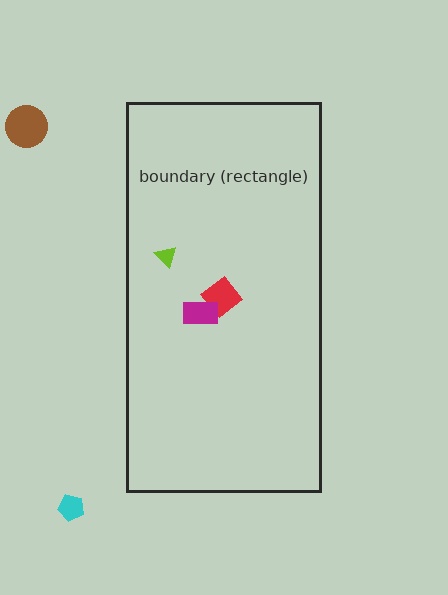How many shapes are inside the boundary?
3 inside, 2 outside.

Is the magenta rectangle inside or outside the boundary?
Inside.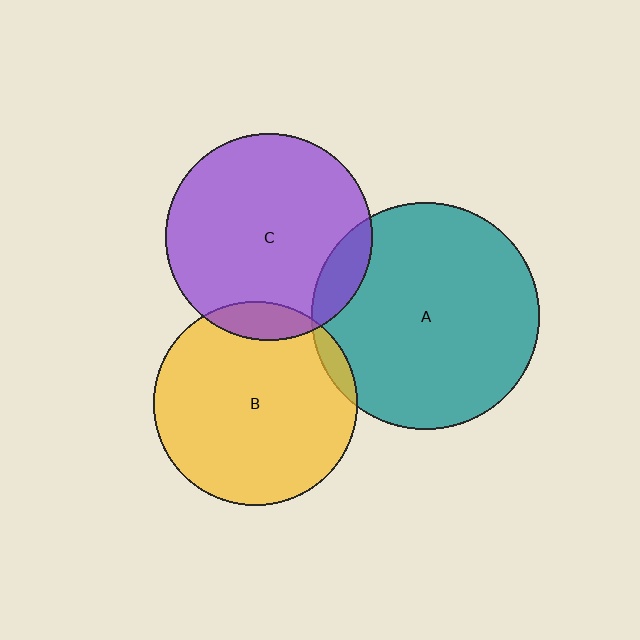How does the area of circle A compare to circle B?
Approximately 1.2 times.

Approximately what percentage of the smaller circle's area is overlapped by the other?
Approximately 5%.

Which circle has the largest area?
Circle A (teal).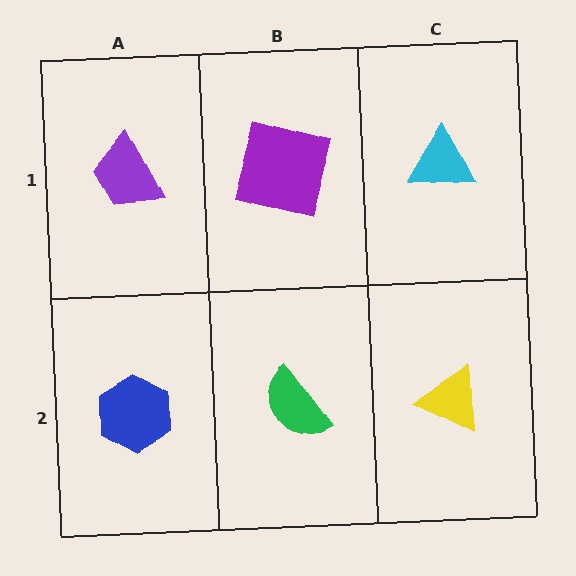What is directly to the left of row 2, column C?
A green semicircle.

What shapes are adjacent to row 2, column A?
A purple trapezoid (row 1, column A), a green semicircle (row 2, column B).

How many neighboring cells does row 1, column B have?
3.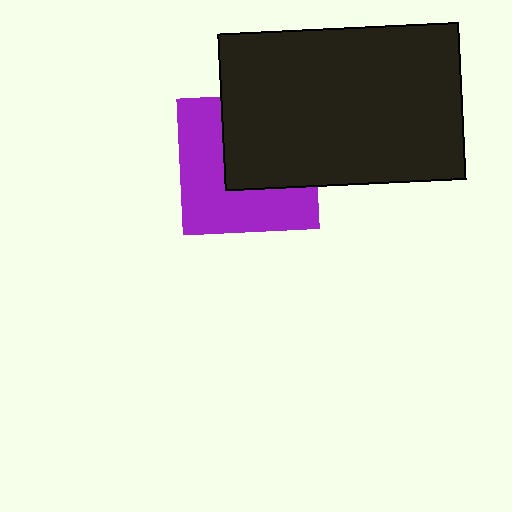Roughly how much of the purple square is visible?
About half of it is visible (roughly 53%).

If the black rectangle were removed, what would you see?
You would see the complete purple square.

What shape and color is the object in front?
The object in front is a black rectangle.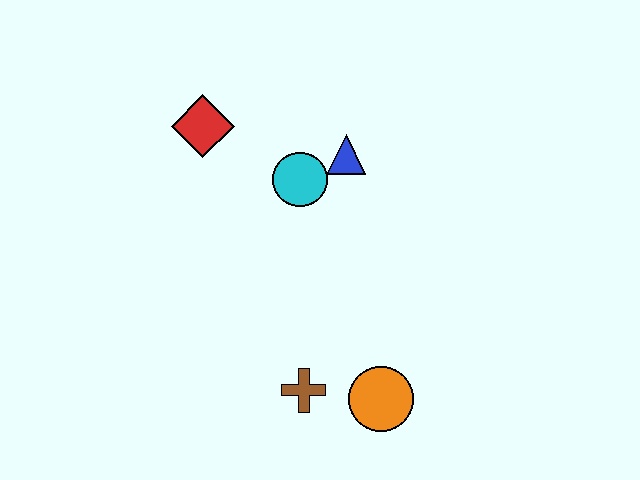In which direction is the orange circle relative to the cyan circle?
The orange circle is below the cyan circle.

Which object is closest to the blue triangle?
The cyan circle is closest to the blue triangle.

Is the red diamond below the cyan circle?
No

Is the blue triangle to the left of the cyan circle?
No